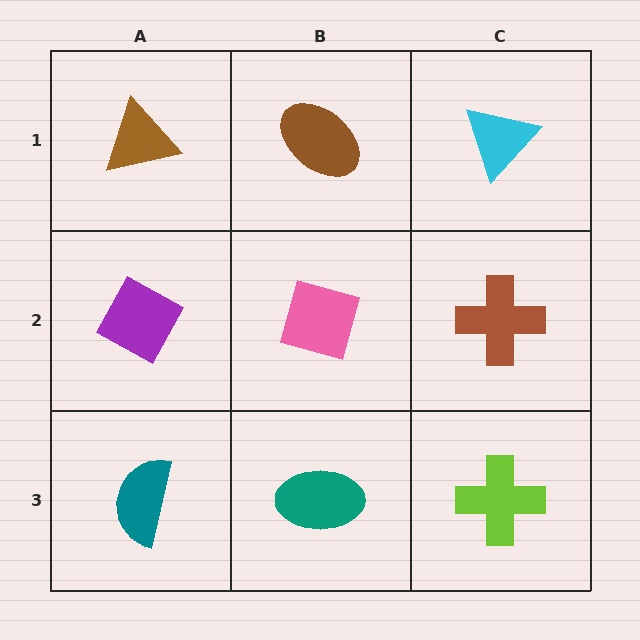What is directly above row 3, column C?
A brown cross.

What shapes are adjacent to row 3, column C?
A brown cross (row 2, column C), a teal ellipse (row 3, column B).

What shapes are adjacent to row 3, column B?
A pink diamond (row 2, column B), a teal semicircle (row 3, column A), a lime cross (row 3, column C).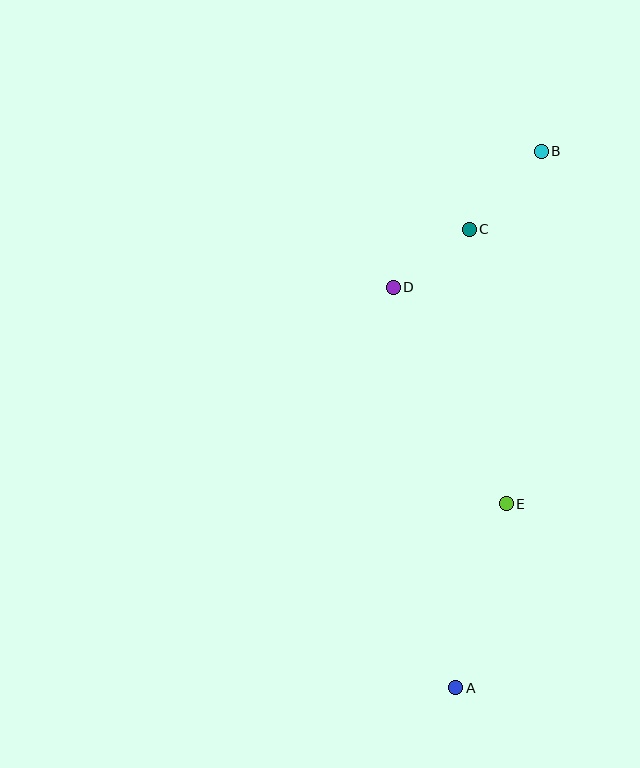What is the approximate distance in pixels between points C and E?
The distance between C and E is approximately 277 pixels.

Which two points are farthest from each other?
Points A and B are farthest from each other.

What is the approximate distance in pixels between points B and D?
The distance between B and D is approximately 201 pixels.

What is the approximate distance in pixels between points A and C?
The distance between A and C is approximately 459 pixels.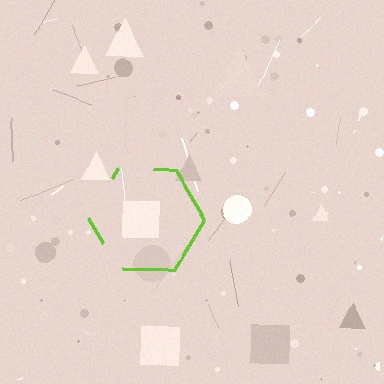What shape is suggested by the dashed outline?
The dashed outline suggests a hexagon.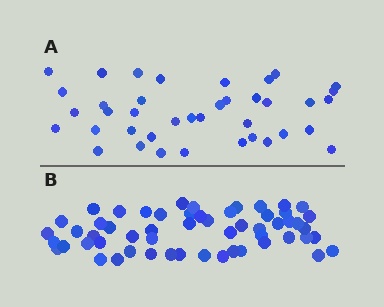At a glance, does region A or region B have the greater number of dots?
Region B (the bottom region) has more dots.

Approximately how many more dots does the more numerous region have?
Region B has approximately 15 more dots than region A.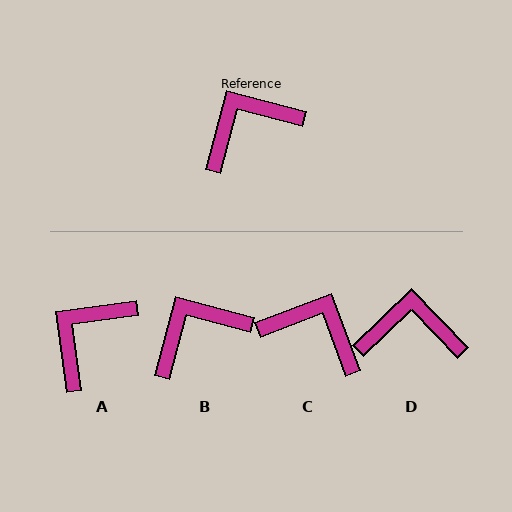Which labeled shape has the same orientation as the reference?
B.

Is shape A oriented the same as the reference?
No, it is off by about 23 degrees.